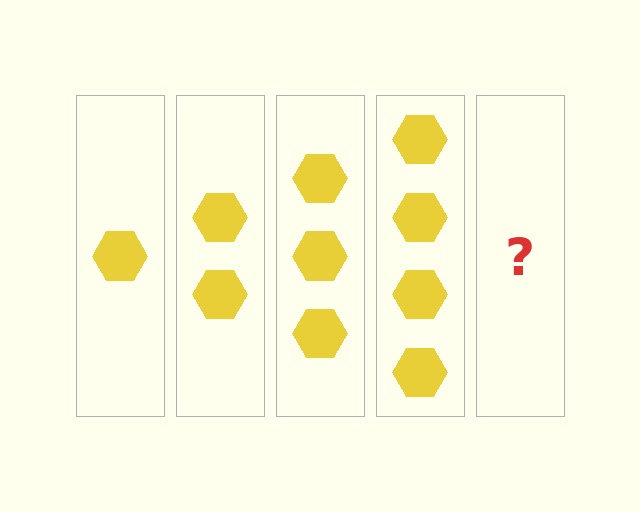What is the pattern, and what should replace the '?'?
The pattern is that each step adds one more hexagon. The '?' should be 5 hexagons.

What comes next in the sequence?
The next element should be 5 hexagons.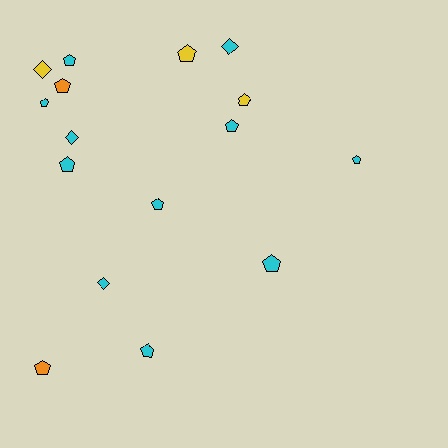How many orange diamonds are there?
There are no orange diamonds.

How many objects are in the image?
There are 16 objects.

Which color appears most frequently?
Cyan, with 11 objects.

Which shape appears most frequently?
Pentagon, with 12 objects.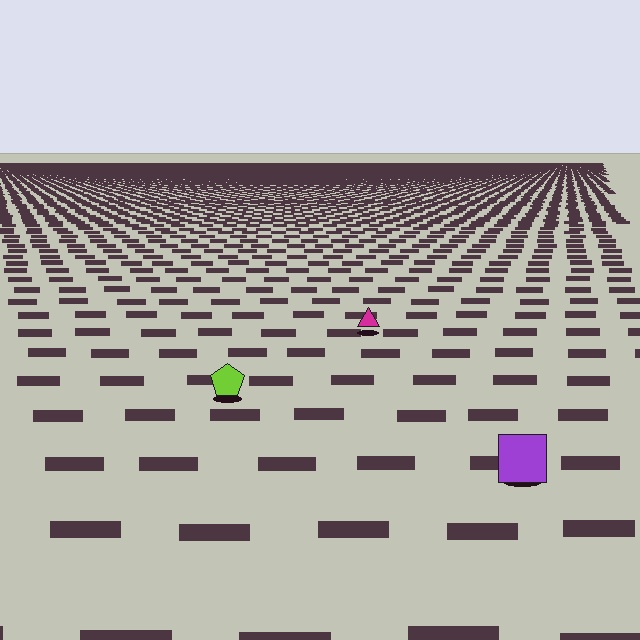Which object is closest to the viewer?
The purple square is closest. The texture marks near it are larger and more spread out.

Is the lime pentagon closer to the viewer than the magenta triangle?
Yes. The lime pentagon is closer — you can tell from the texture gradient: the ground texture is coarser near it.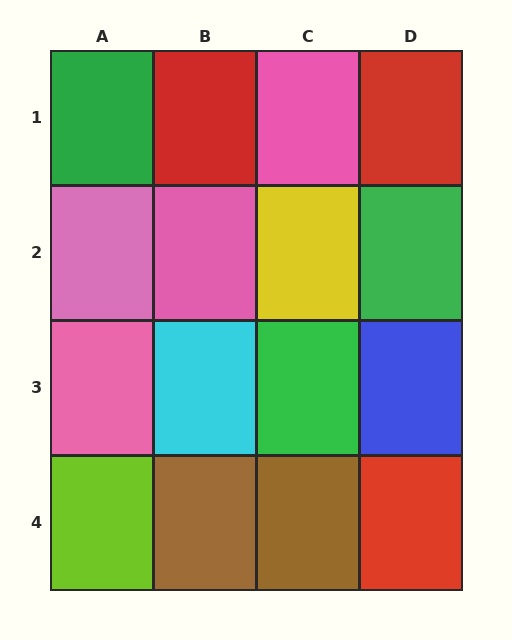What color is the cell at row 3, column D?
Blue.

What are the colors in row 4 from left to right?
Lime, brown, brown, red.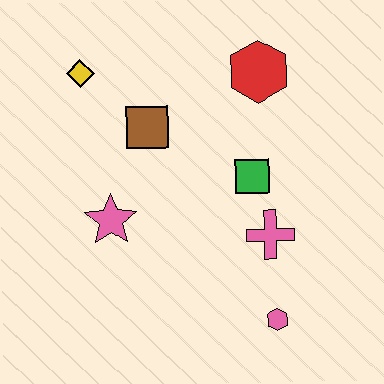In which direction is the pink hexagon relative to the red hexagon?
The pink hexagon is below the red hexagon.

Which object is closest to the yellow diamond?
The brown square is closest to the yellow diamond.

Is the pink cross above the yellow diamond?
No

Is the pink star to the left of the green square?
Yes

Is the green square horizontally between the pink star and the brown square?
No